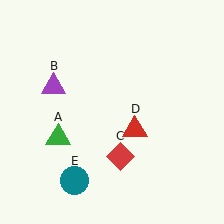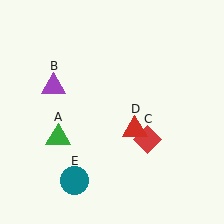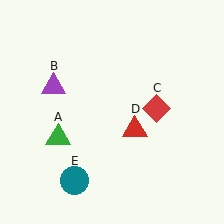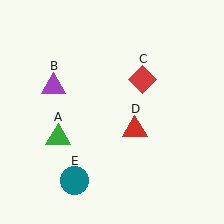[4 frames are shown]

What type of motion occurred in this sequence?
The red diamond (object C) rotated counterclockwise around the center of the scene.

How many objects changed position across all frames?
1 object changed position: red diamond (object C).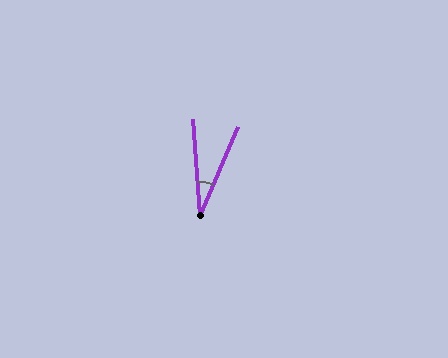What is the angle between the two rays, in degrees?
Approximately 27 degrees.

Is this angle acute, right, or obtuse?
It is acute.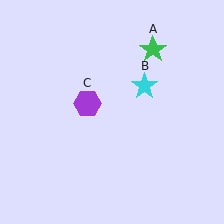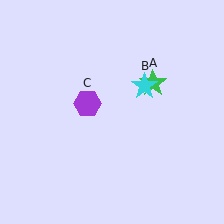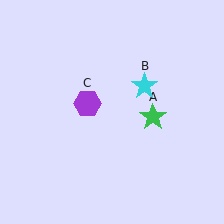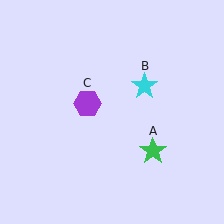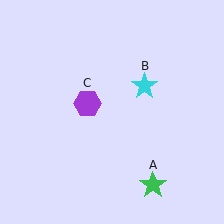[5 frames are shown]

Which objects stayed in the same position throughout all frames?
Cyan star (object B) and purple hexagon (object C) remained stationary.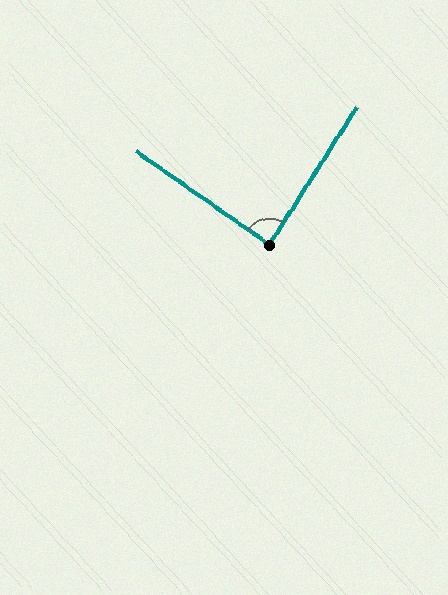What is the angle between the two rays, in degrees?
Approximately 88 degrees.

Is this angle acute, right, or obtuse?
It is approximately a right angle.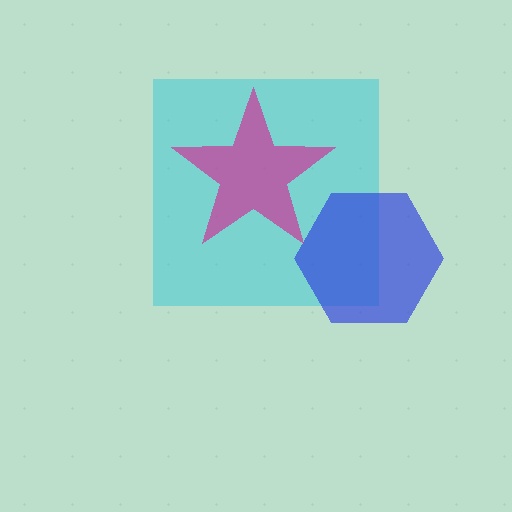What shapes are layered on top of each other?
The layered shapes are: a cyan square, a blue hexagon, a magenta star.